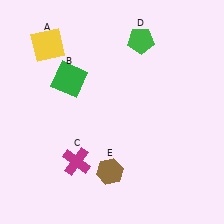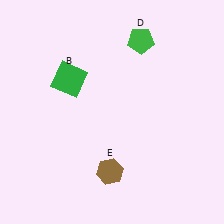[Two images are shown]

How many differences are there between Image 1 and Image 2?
There are 2 differences between the two images.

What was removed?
The yellow square (A), the magenta cross (C) were removed in Image 2.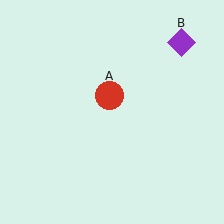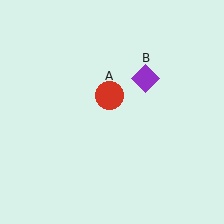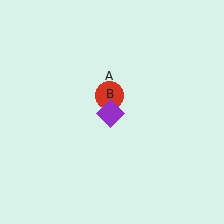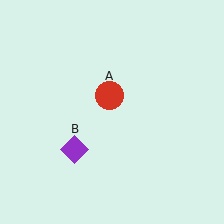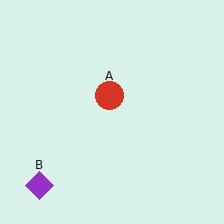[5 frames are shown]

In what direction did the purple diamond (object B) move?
The purple diamond (object B) moved down and to the left.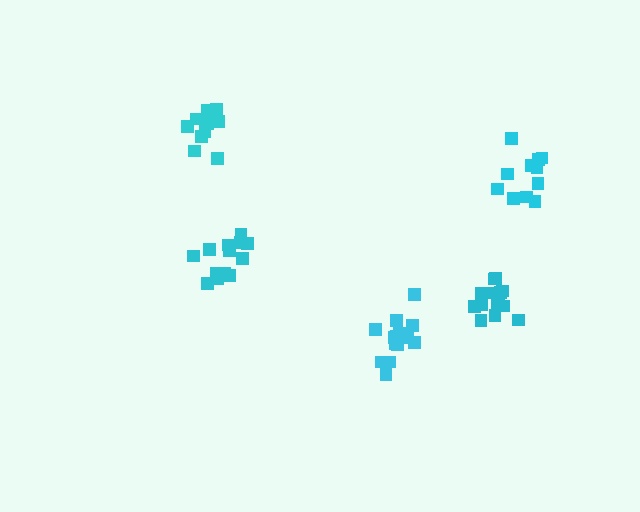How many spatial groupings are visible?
There are 5 spatial groupings.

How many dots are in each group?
Group 1: 11 dots, Group 2: 15 dots, Group 3: 13 dots, Group 4: 14 dots, Group 5: 10 dots (63 total).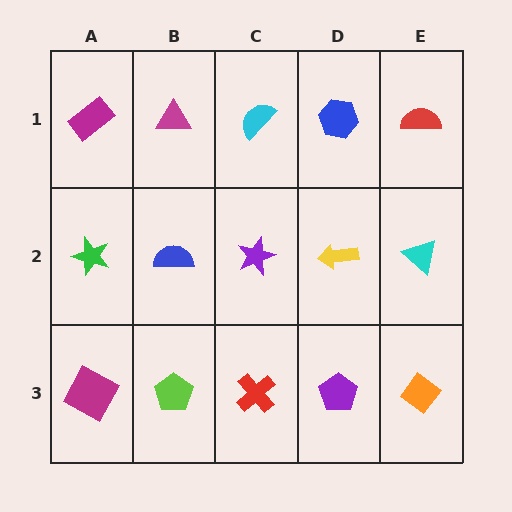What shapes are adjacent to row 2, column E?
A red semicircle (row 1, column E), an orange diamond (row 3, column E), a yellow arrow (row 2, column D).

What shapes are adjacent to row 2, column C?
A cyan semicircle (row 1, column C), a red cross (row 3, column C), a blue semicircle (row 2, column B), a yellow arrow (row 2, column D).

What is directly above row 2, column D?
A blue hexagon.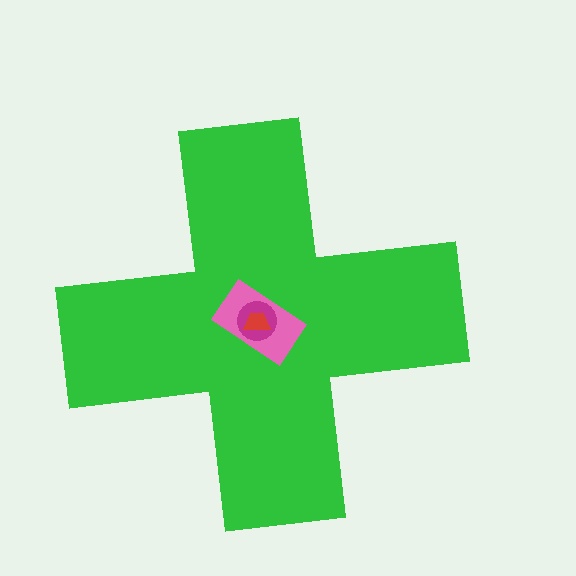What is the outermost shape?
The green cross.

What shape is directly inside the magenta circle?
The red trapezoid.